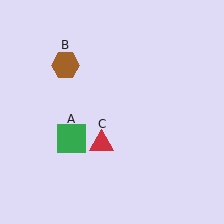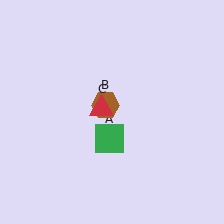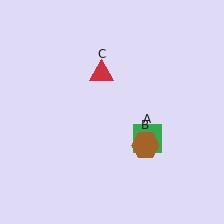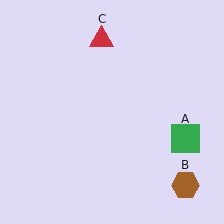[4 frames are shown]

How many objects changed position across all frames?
3 objects changed position: green square (object A), brown hexagon (object B), red triangle (object C).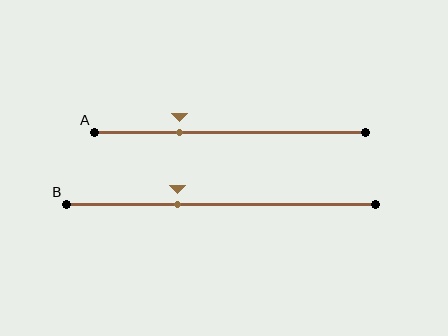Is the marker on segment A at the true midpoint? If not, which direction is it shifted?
No, the marker on segment A is shifted to the left by about 19% of the segment length.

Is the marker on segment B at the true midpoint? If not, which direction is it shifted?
No, the marker on segment B is shifted to the left by about 14% of the segment length.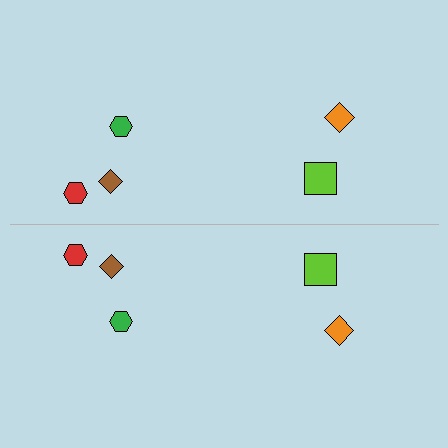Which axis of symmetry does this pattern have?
The pattern has a horizontal axis of symmetry running through the center of the image.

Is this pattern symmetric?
Yes, this pattern has bilateral (reflection) symmetry.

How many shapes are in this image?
There are 10 shapes in this image.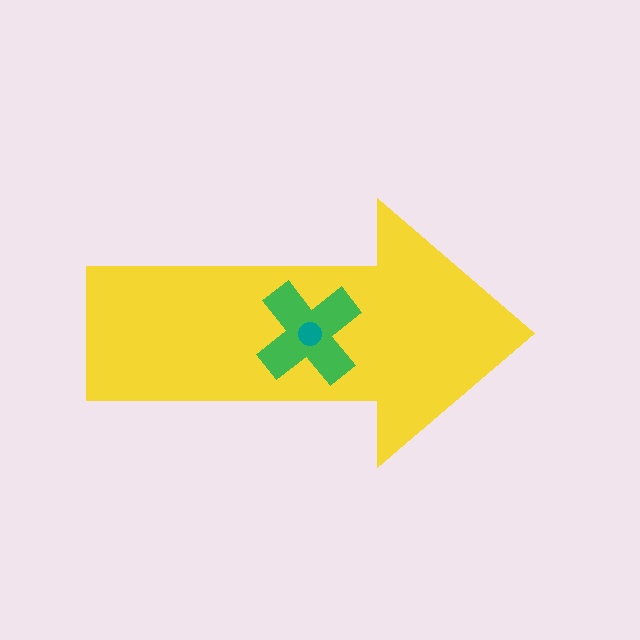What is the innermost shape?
The teal circle.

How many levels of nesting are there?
3.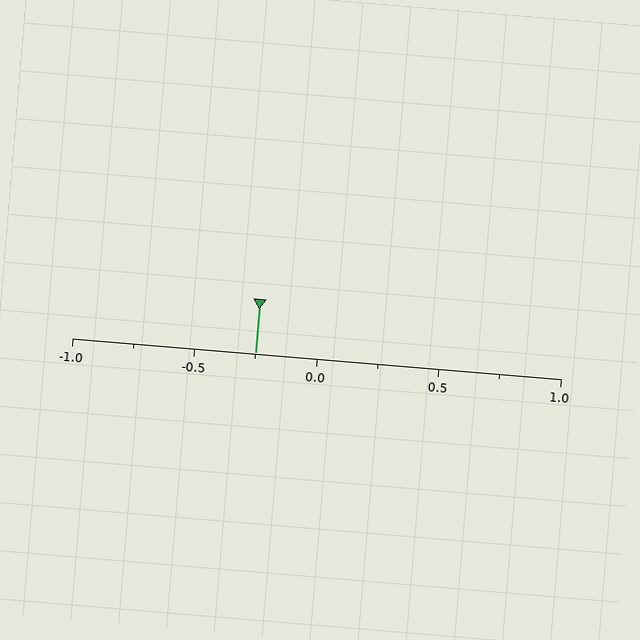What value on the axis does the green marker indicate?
The marker indicates approximately -0.25.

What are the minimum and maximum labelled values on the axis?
The axis runs from -1.0 to 1.0.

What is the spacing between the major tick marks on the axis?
The major ticks are spaced 0.5 apart.